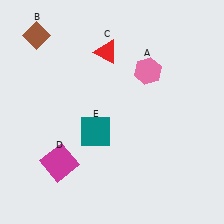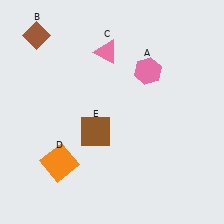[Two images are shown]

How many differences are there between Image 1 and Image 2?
There are 3 differences between the two images.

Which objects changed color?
C changed from red to pink. D changed from magenta to orange. E changed from teal to brown.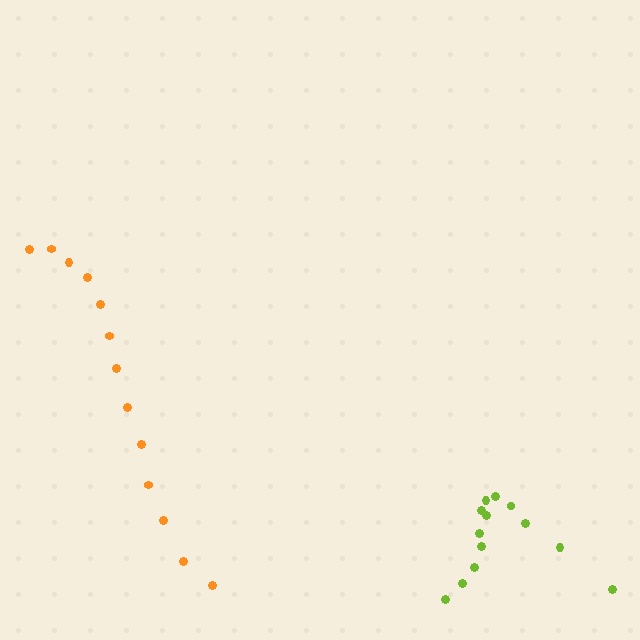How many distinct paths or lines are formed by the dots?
There are 2 distinct paths.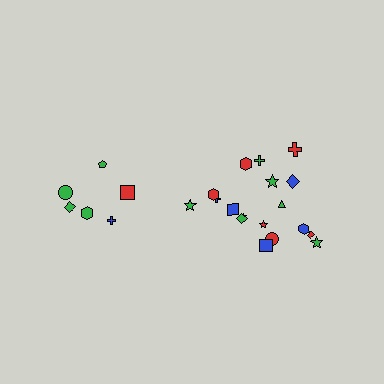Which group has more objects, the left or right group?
The right group.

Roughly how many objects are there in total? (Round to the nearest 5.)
Roughly 25 objects in total.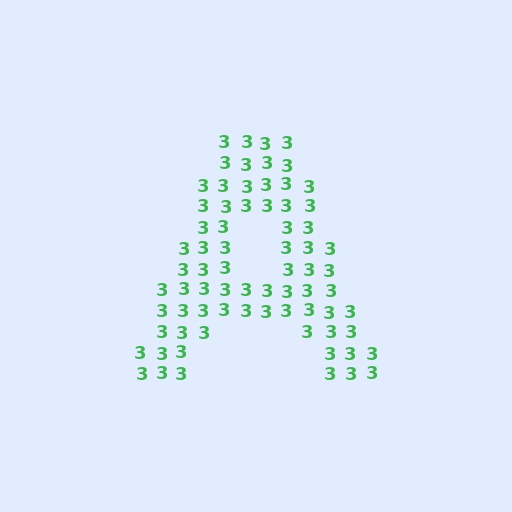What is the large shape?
The large shape is the letter A.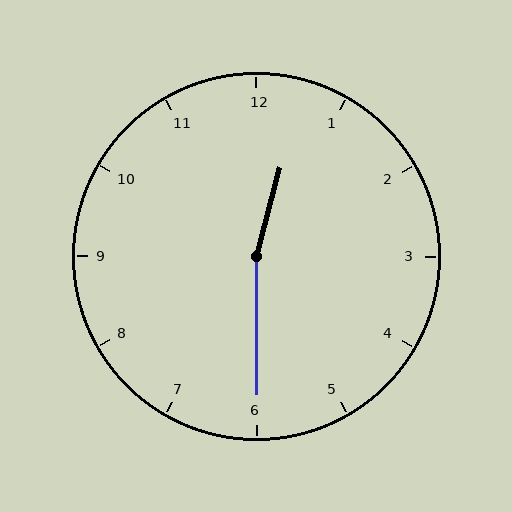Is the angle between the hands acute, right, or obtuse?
It is obtuse.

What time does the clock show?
12:30.